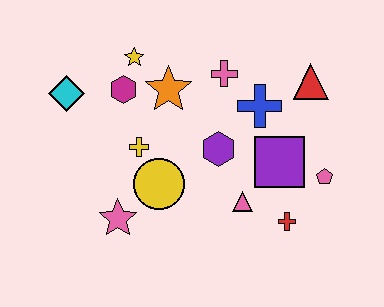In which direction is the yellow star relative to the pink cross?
The yellow star is to the left of the pink cross.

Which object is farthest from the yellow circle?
The red triangle is farthest from the yellow circle.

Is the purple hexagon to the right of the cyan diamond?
Yes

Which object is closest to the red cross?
The pink triangle is closest to the red cross.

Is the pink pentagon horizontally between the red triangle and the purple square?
No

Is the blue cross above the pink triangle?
Yes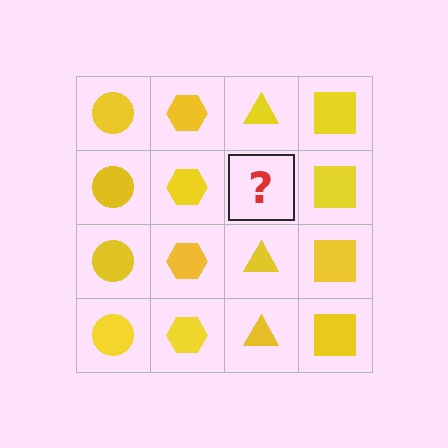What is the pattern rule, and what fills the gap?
The rule is that each column has a consistent shape. The gap should be filled with a yellow triangle.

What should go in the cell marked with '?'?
The missing cell should contain a yellow triangle.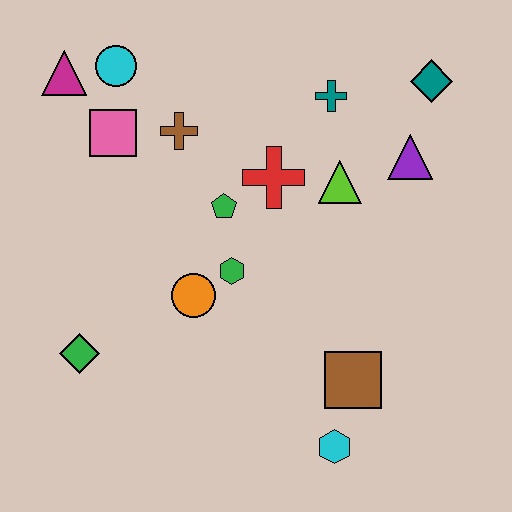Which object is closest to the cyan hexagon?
The brown square is closest to the cyan hexagon.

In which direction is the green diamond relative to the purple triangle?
The green diamond is to the left of the purple triangle.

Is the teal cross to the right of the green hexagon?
Yes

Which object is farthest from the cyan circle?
The cyan hexagon is farthest from the cyan circle.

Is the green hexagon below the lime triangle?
Yes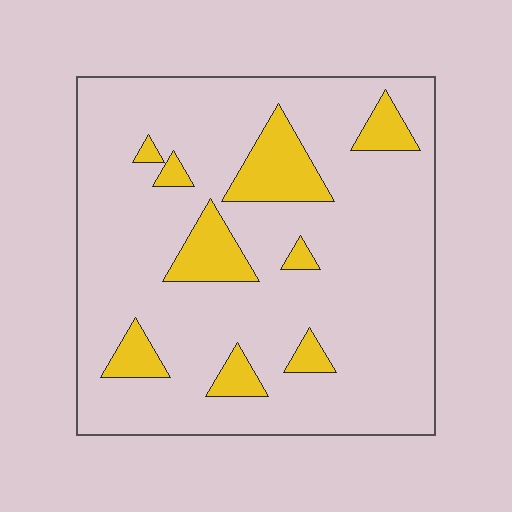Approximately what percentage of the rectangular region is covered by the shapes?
Approximately 15%.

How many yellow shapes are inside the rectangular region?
9.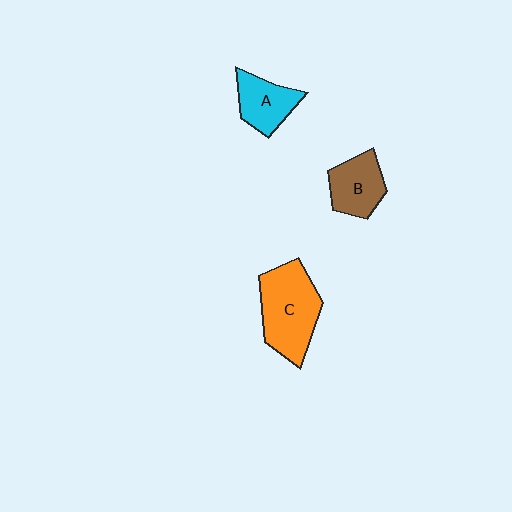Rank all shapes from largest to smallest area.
From largest to smallest: C (orange), B (brown), A (cyan).